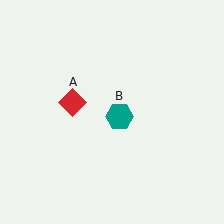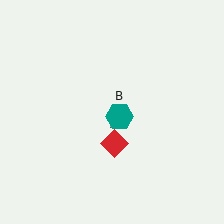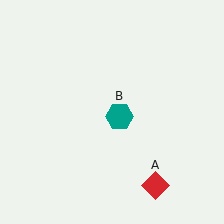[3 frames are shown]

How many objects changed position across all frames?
1 object changed position: red diamond (object A).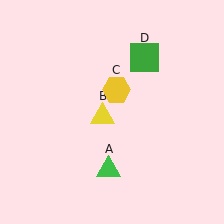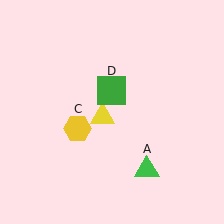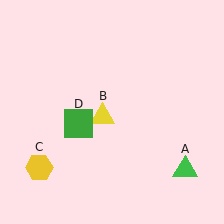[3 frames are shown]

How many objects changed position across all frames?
3 objects changed position: green triangle (object A), yellow hexagon (object C), green square (object D).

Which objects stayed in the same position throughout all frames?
Yellow triangle (object B) remained stationary.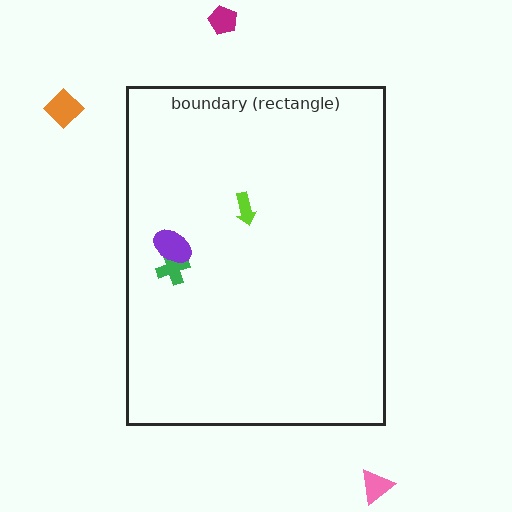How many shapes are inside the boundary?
3 inside, 3 outside.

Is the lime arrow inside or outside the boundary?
Inside.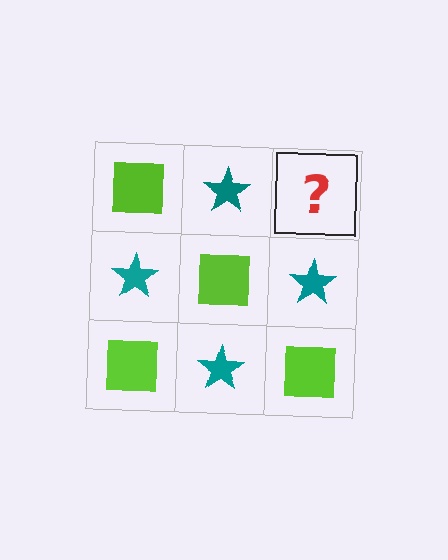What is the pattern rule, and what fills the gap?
The rule is that it alternates lime square and teal star in a checkerboard pattern. The gap should be filled with a lime square.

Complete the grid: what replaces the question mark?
The question mark should be replaced with a lime square.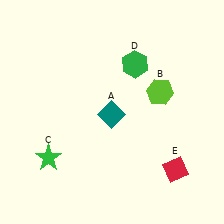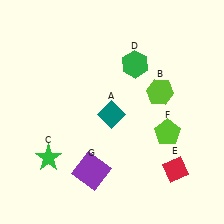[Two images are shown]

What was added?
A lime pentagon (F), a purple square (G) were added in Image 2.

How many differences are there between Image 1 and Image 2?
There are 2 differences between the two images.